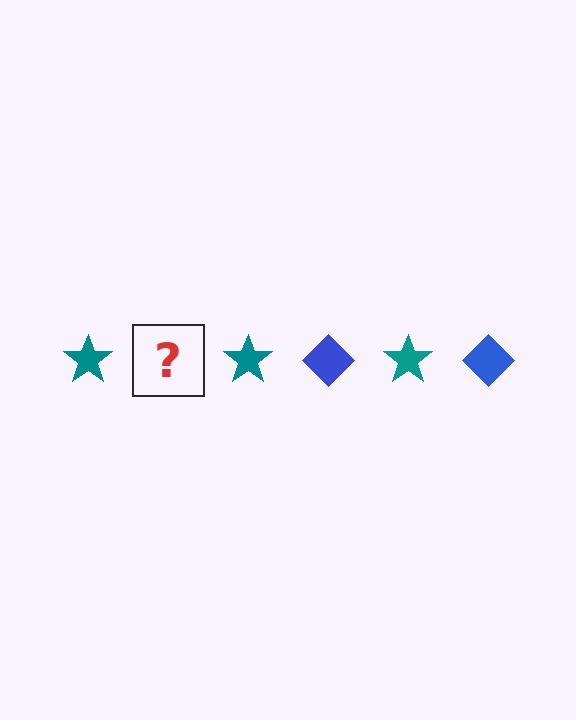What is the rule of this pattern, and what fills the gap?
The rule is that the pattern alternates between teal star and blue diamond. The gap should be filled with a blue diamond.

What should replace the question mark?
The question mark should be replaced with a blue diamond.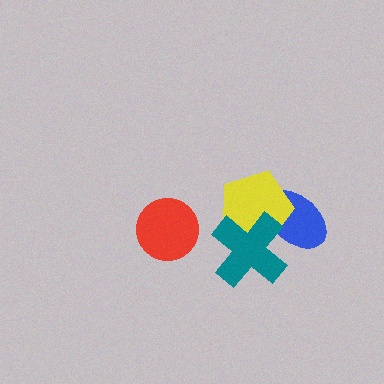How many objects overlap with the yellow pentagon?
2 objects overlap with the yellow pentagon.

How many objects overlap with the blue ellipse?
2 objects overlap with the blue ellipse.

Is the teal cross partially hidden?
No, no other shape covers it.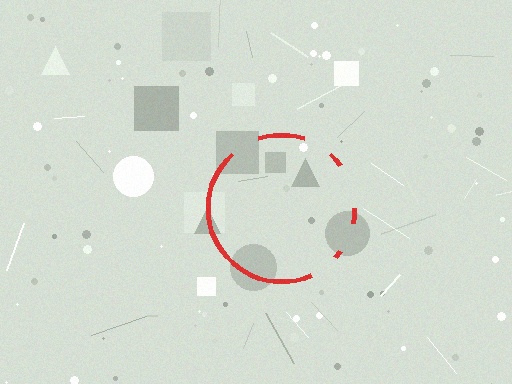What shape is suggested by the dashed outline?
The dashed outline suggests a circle.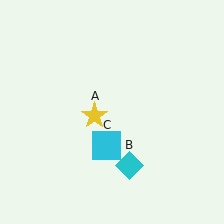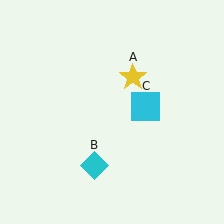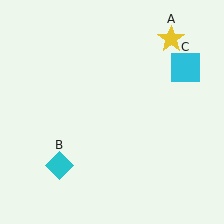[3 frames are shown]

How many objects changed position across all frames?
3 objects changed position: yellow star (object A), cyan diamond (object B), cyan square (object C).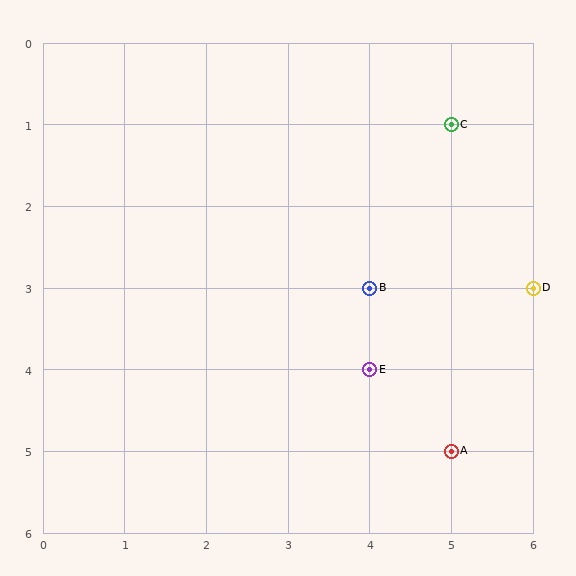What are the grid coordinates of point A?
Point A is at grid coordinates (5, 5).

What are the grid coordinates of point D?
Point D is at grid coordinates (6, 3).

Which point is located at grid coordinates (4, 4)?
Point E is at (4, 4).